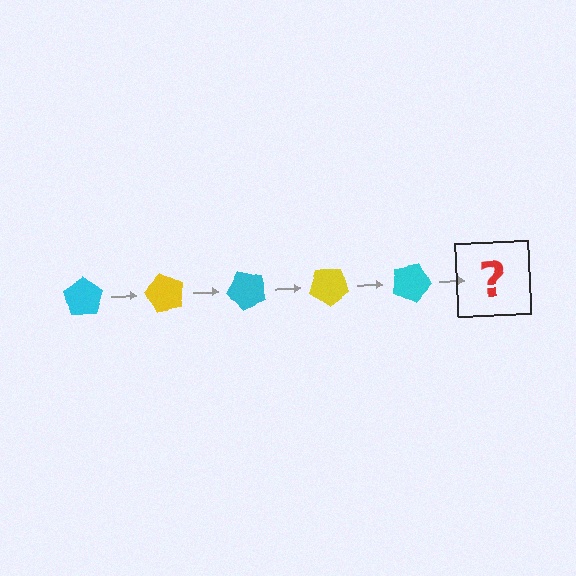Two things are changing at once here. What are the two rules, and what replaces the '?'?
The two rules are that it rotates 60 degrees each step and the color cycles through cyan and yellow. The '?' should be a yellow pentagon, rotated 300 degrees from the start.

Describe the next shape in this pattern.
It should be a yellow pentagon, rotated 300 degrees from the start.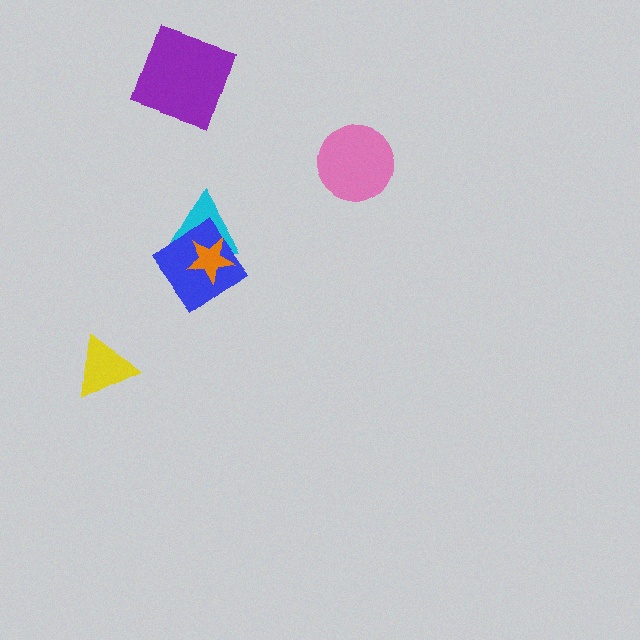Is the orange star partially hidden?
No, no other shape covers it.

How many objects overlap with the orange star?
2 objects overlap with the orange star.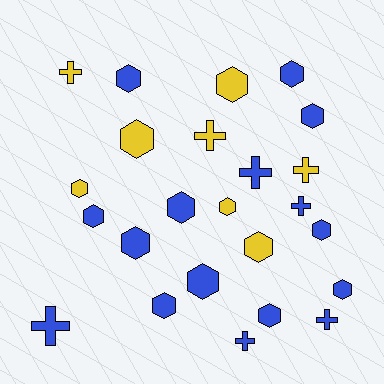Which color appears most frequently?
Blue, with 16 objects.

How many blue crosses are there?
There are 5 blue crosses.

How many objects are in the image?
There are 24 objects.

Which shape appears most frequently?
Hexagon, with 16 objects.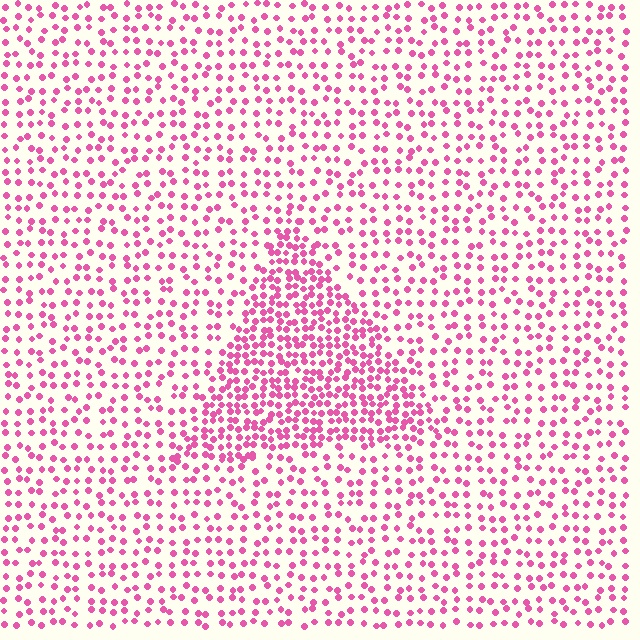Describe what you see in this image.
The image contains small pink elements arranged at two different densities. A triangle-shaped region is visible where the elements are more densely packed than the surrounding area.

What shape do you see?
I see a triangle.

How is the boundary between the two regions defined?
The boundary is defined by a change in element density (approximately 2.0x ratio). All elements are the same color, size, and shape.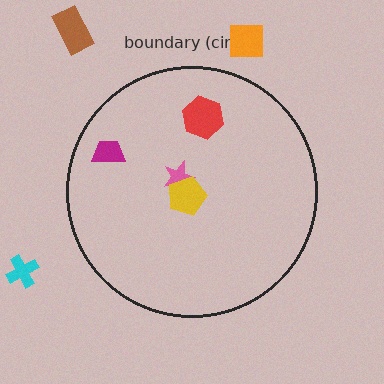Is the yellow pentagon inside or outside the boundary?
Inside.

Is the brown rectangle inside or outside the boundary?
Outside.